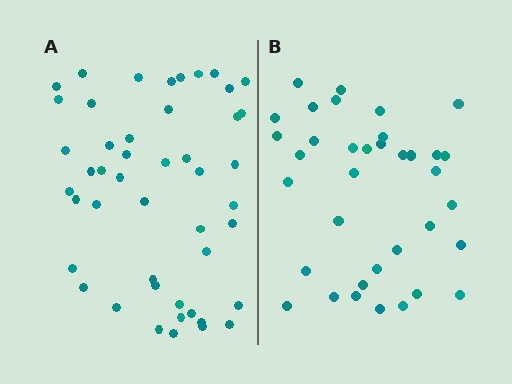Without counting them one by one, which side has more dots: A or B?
Region A (the left region) has more dots.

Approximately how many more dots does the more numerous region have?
Region A has roughly 12 or so more dots than region B.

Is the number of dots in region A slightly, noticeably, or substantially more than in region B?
Region A has noticeably more, but not dramatically so. The ratio is roughly 1.3 to 1.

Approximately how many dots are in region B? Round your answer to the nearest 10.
About 40 dots. (The exact count is 36, which rounds to 40.)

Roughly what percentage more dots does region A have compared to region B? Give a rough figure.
About 30% more.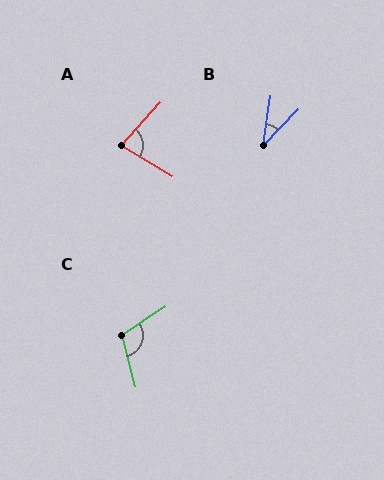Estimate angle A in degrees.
Approximately 79 degrees.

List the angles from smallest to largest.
B (36°), A (79°), C (109°).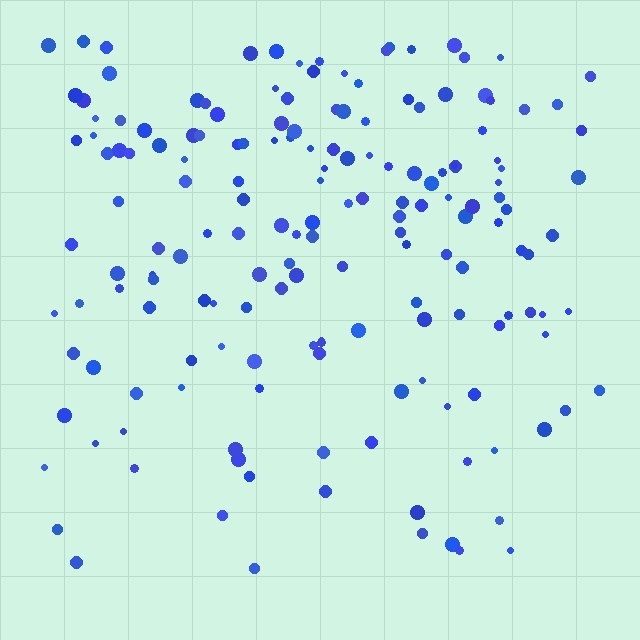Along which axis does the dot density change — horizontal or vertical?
Vertical.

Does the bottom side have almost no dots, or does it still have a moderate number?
Still a moderate number, just noticeably fewer than the top.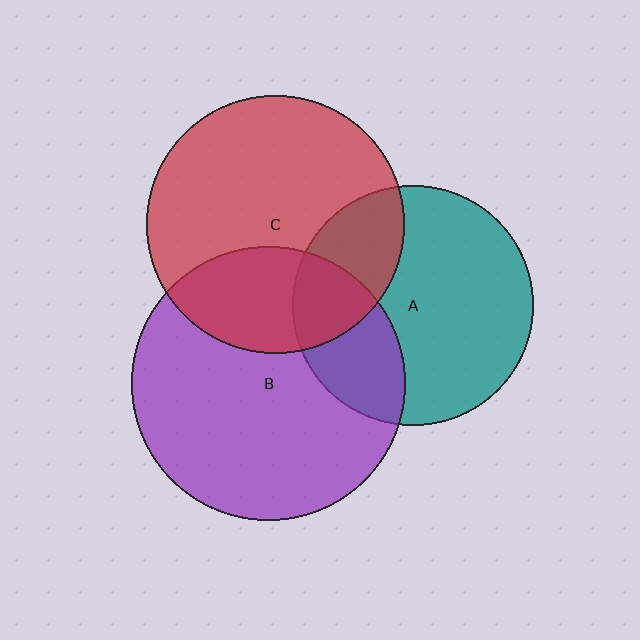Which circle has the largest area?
Circle B (purple).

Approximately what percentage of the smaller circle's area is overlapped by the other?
Approximately 25%.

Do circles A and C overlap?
Yes.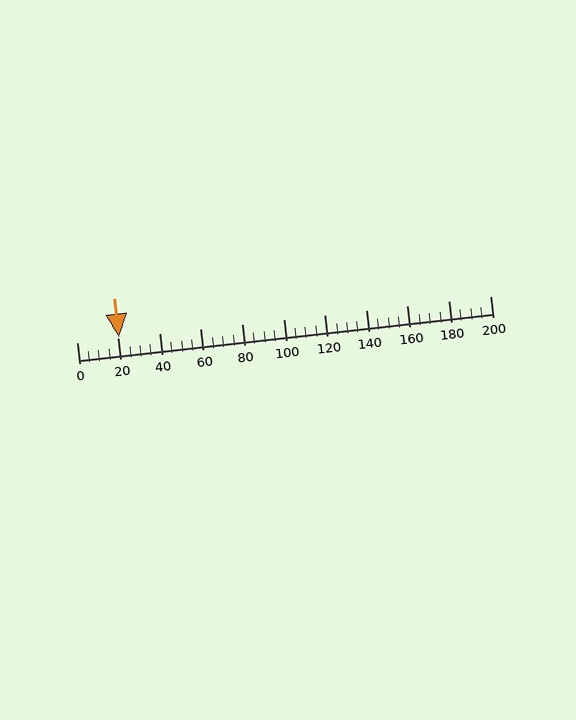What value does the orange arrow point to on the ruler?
The orange arrow points to approximately 20.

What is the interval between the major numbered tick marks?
The major tick marks are spaced 20 units apart.